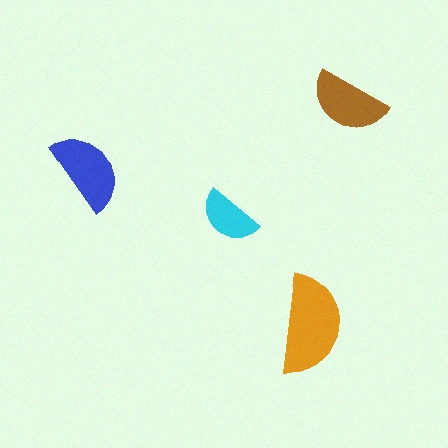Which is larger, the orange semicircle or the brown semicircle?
The orange one.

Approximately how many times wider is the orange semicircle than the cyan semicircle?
About 1.5 times wider.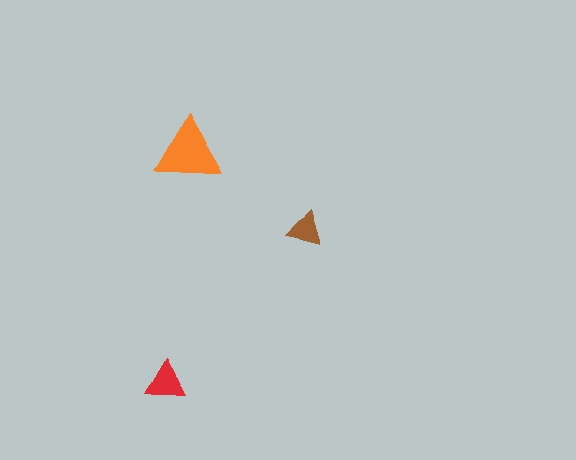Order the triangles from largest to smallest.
the orange one, the red one, the brown one.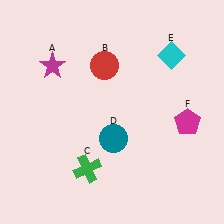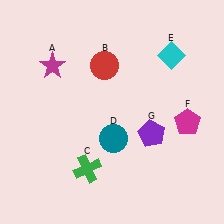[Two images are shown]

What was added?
A purple pentagon (G) was added in Image 2.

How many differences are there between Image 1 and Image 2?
There is 1 difference between the two images.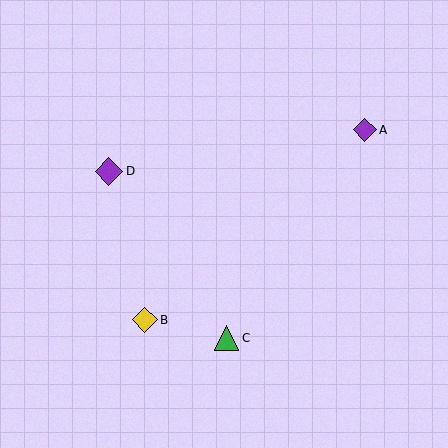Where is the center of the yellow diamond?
The center of the yellow diamond is at (145, 320).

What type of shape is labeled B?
Shape B is a yellow diamond.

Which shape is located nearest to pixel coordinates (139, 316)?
The yellow diamond (labeled B) at (145, 320) is nearest to that location.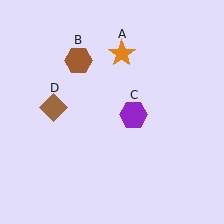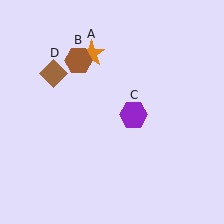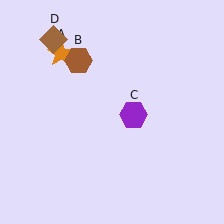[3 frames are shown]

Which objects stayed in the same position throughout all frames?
Brown hexagon (object B) and purple hexagon (object C) remained stationary.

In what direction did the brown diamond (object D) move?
The brown diamond (object D) moved up.